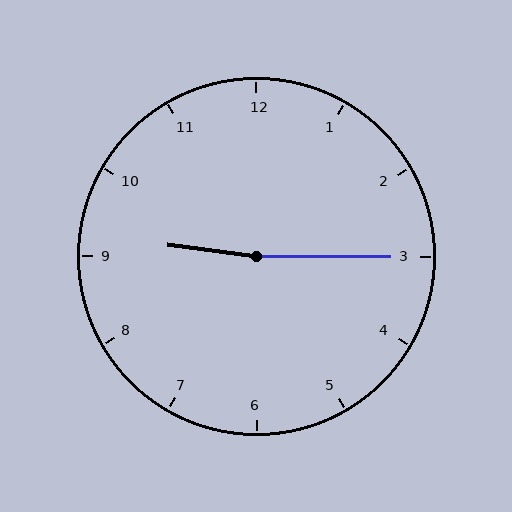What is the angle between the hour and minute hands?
Approximately 172 degrees.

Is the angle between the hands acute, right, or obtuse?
It is obtuse.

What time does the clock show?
9:15.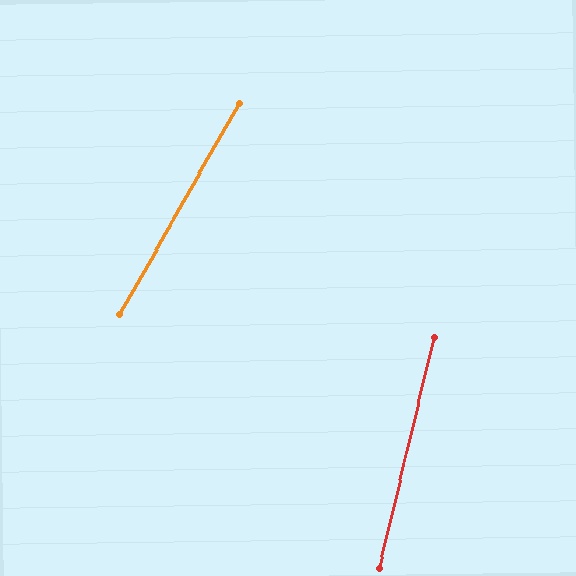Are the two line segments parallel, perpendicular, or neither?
Neither parallel nor perpendicular — they differ by about 16°.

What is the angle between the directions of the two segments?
Approximately 16 degrees.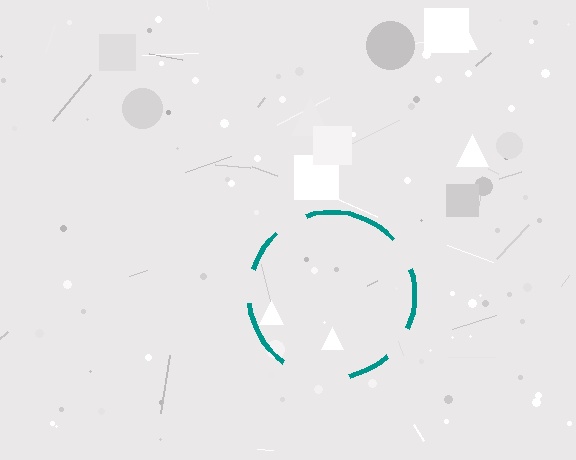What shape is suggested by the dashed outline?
The dashed outline suggests a circle.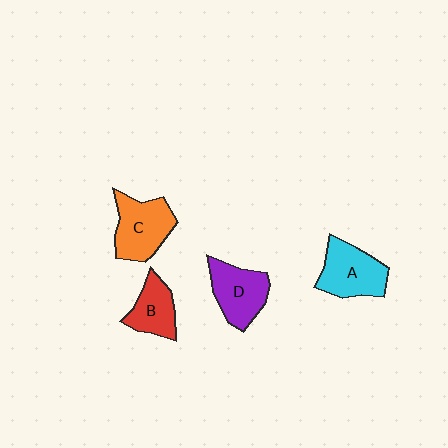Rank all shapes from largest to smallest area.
From largest to smallest: C (orange), A (cyan), D (purple), B (red).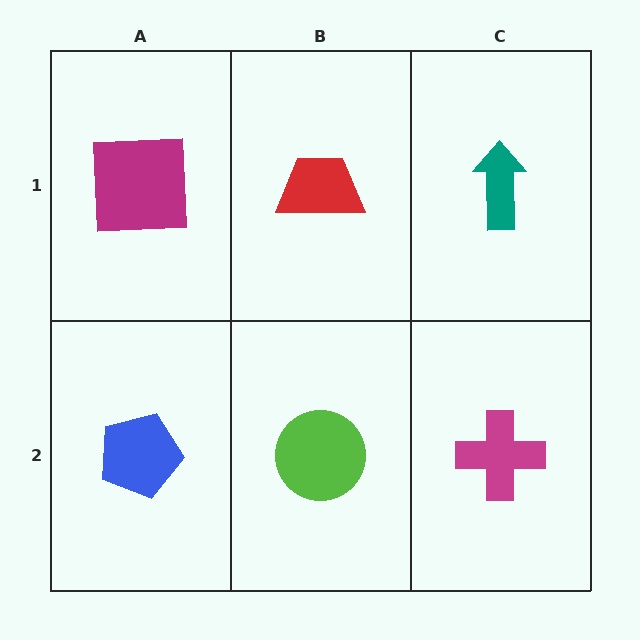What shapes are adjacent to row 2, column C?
A teal arrow (row 1, column C), a lime circle (row 2, column B).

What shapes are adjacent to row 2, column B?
A red trapezoid (row 1, column B), a blue pentagon (row 2, column A), a magenta cross (row 2, column C).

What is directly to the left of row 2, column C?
A lime circle.